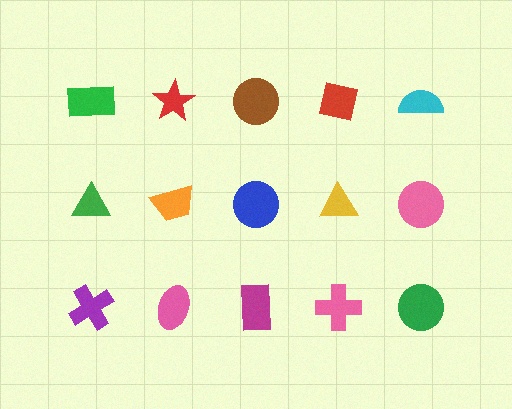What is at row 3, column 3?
A magenta rectangle.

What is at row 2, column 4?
A yellow triangle.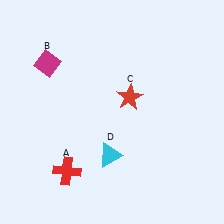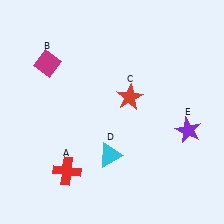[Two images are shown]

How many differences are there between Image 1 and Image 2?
There is 1 difference between the two images.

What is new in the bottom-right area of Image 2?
A purple star (E) was added in the bottom-right area of Image 2.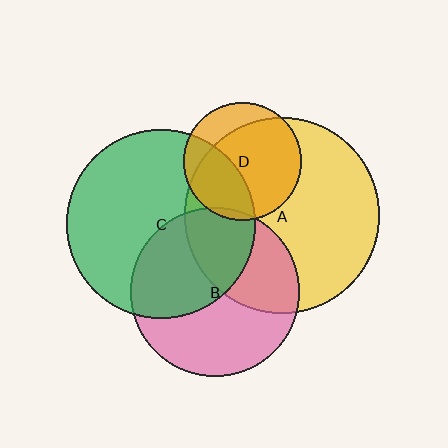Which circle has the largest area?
Circle A (yellow).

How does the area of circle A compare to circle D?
Approximately 2.7 times.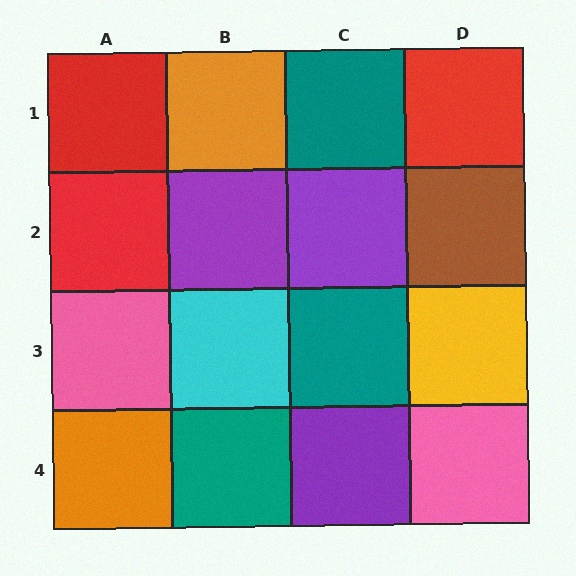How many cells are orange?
2 cells are orange.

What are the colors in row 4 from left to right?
Orange, teal, purple, pink.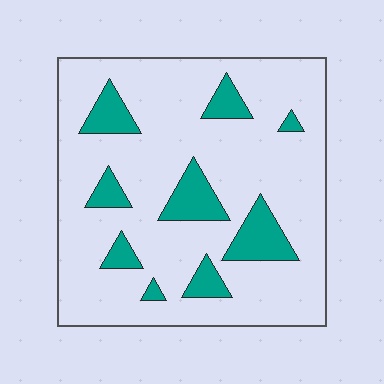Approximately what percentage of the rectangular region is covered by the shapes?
Approximately 15%.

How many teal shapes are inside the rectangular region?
9.